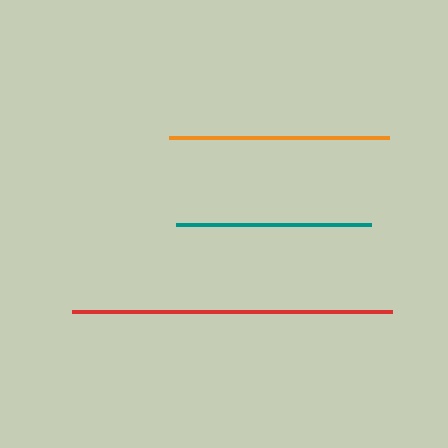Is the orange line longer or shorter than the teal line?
The orange line is longer than the teal line.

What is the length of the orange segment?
The orange segment is approximately 220 pixels long.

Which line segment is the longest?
The red line is the longest at approximately 320 pixels.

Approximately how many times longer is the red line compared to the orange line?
The red line is approximately 1.5 times the length of the orange line.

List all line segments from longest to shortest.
From longest to shortest: red, orange, teal.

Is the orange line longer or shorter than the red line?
The red line is longer than the orange line.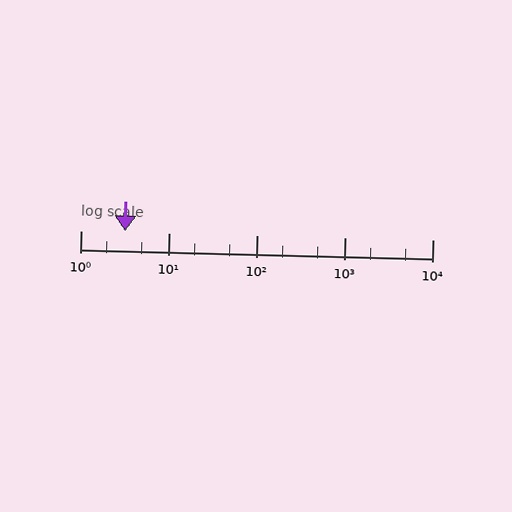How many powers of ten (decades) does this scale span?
The scale spans 4 decades, from 1 to 10000.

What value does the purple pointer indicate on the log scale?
The pointer indicates approximately 3.2.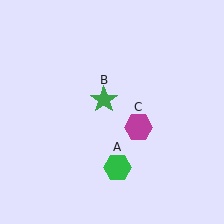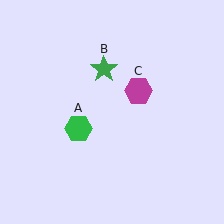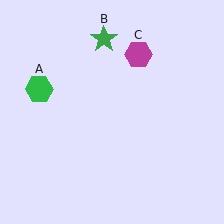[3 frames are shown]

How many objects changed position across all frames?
3 objects changed position: green hexagon (object A), green star (object B), magenta hexagon (object C).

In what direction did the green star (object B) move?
The green star (object B) moved up.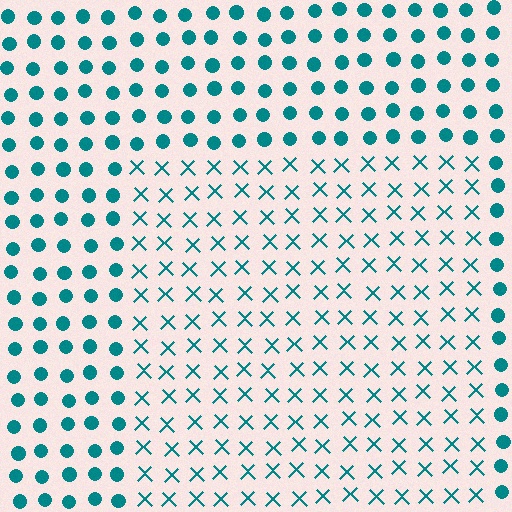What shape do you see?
I see a rectangle.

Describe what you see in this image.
The image is filled with small teal elements arranged in a uniform grid. A rectangle-shaped region contains X marks, while the surrounding area contains circles. The boundary is defined purely by the change in element shape.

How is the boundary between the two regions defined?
The boundary is defined by a change in element shape: X marks inside vs. circles outside. All elements share the same color and spacing.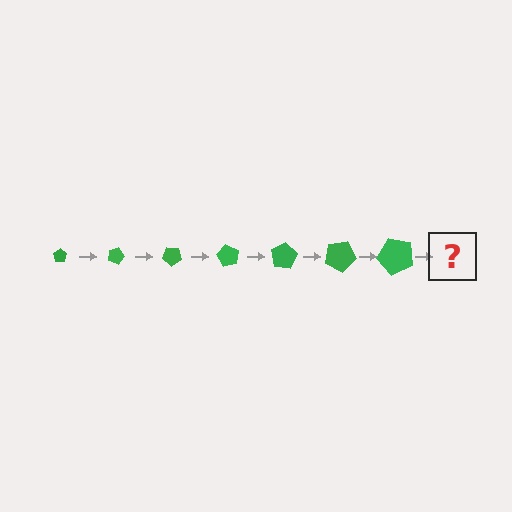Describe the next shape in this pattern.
It should be a pentagon, larger than the previous one and rotated 140 degrees from the start.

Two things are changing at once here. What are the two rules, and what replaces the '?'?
The two rules are that the pentagon grows larger each step and it rotates 20 degrees each step. The '?' should be a pentagon, larger than the previous one and rotated 140 degrees from the start.